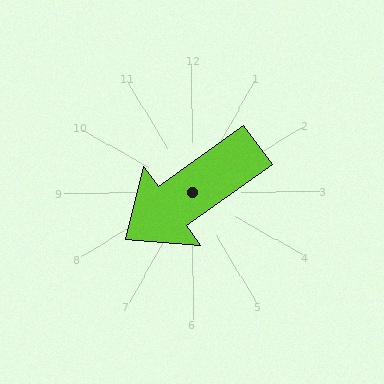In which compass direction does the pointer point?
Southwest.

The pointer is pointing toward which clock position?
Roughly 8 o'clock.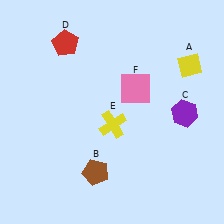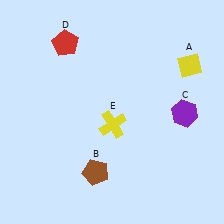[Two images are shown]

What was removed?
The pink square (F) was removed in Image 2.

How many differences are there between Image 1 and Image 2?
There is 1 difference between the two images.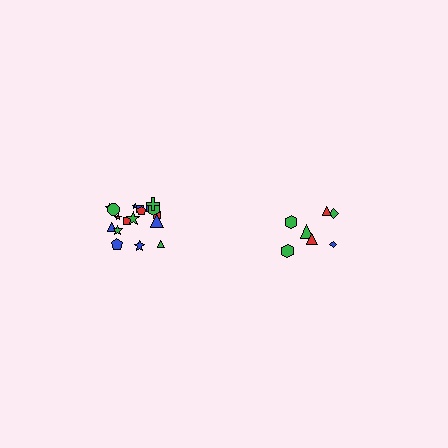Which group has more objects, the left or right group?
The left group.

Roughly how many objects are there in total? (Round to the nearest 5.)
Roughly 25 objects in total.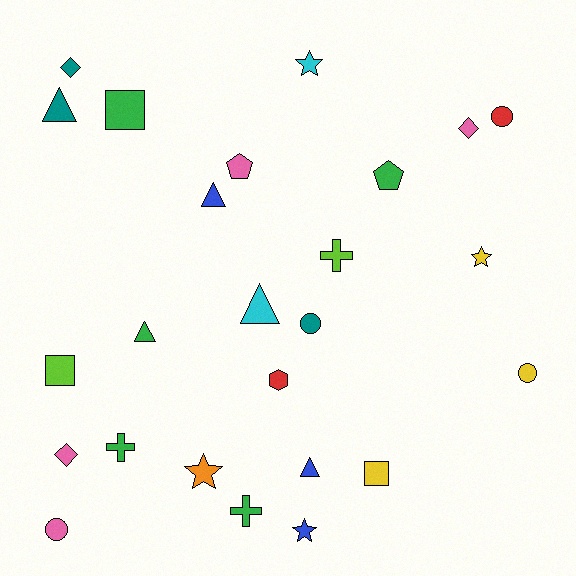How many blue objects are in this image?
There are 3 blue objects.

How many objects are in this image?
There are 25 objects.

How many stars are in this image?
There are 4 stars.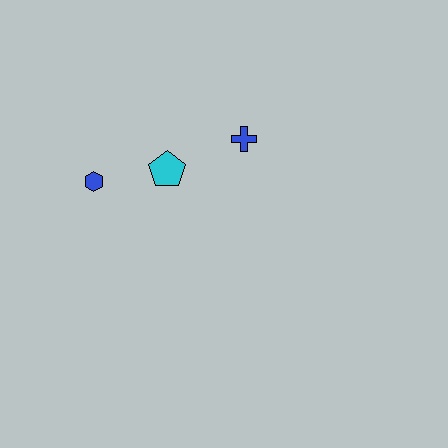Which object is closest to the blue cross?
The cyan pentagon is closest to the blue cross.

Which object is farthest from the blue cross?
The blue hexagon is farthest from the blue cross.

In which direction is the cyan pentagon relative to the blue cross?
The cyan pentagon is to the left of the blue cross.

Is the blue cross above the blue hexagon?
Yes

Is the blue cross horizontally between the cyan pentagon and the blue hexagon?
No